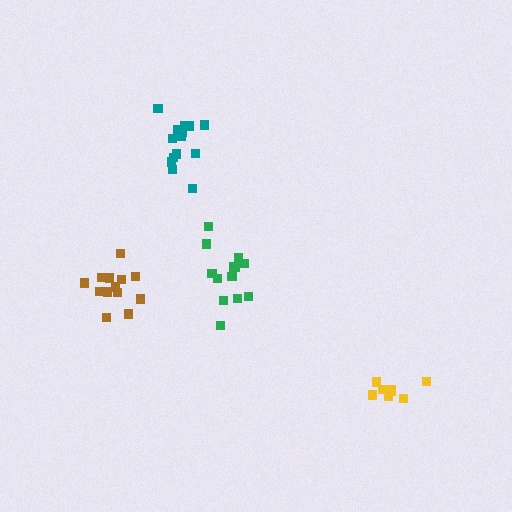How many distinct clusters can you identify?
There are 4 distinct clusters.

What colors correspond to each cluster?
The clusters are colored: green, yellow, teal, brown.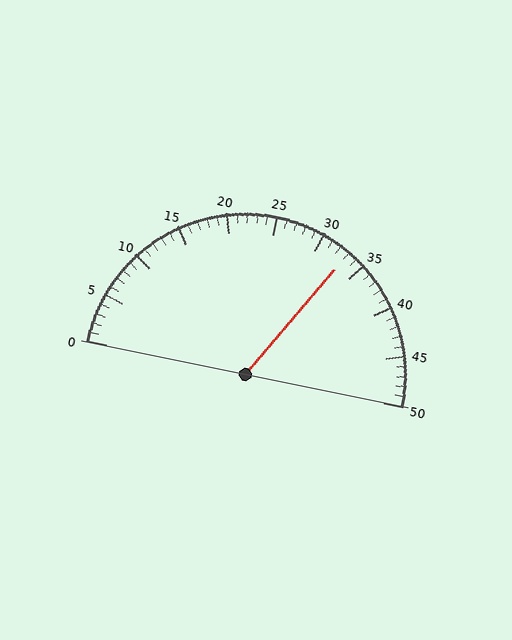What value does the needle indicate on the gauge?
The needle indicates approximately 33.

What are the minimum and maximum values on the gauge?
The gauge ranges from 0 to 50.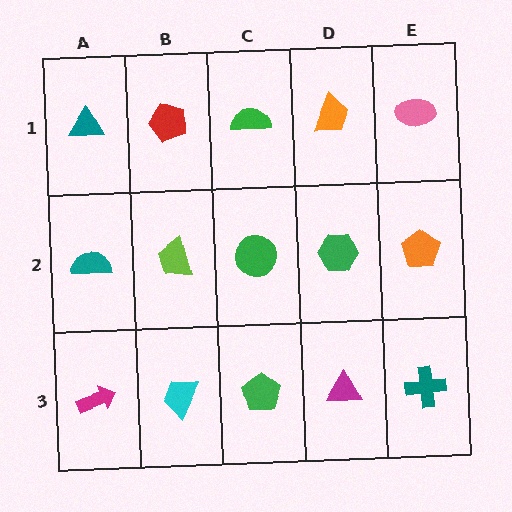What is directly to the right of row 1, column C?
An orange trapezoid.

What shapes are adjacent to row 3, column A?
A teal semicircle (row 2, column A), a cyan trapezoid (row 3, column B).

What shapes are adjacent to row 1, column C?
A green circle (row 2, column C), a red pentagon (row 1, column B), an orange trapezoid (row 1, column D).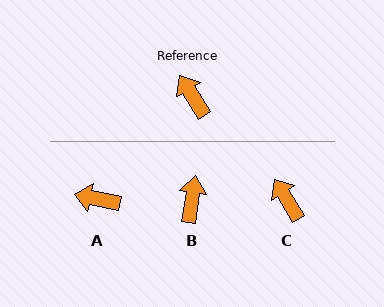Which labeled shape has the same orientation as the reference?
C.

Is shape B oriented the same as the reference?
No, it is off by about 40 degrees.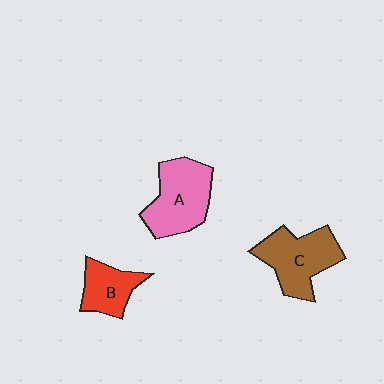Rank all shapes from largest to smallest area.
From largest to smallest: A (pink), C (brown), B (red).